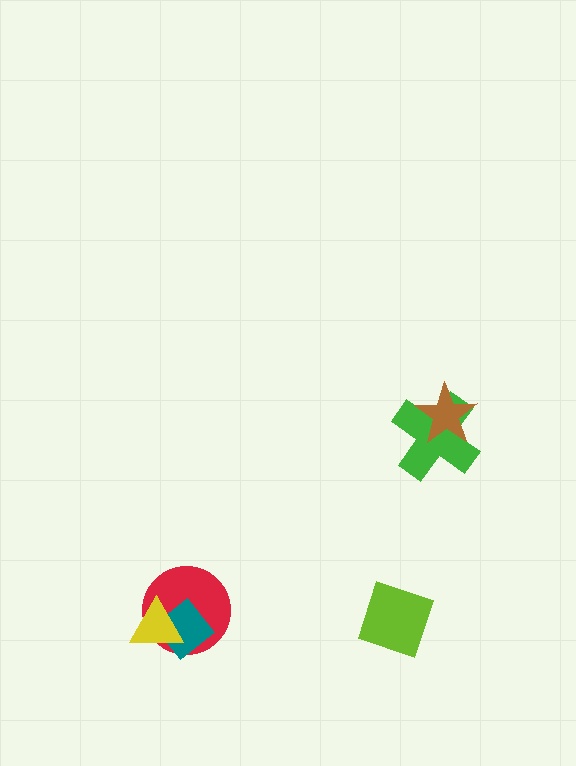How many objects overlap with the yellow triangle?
2 objects overlap with the yellow triangle.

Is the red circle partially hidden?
Yes, it is partially covered by another shape.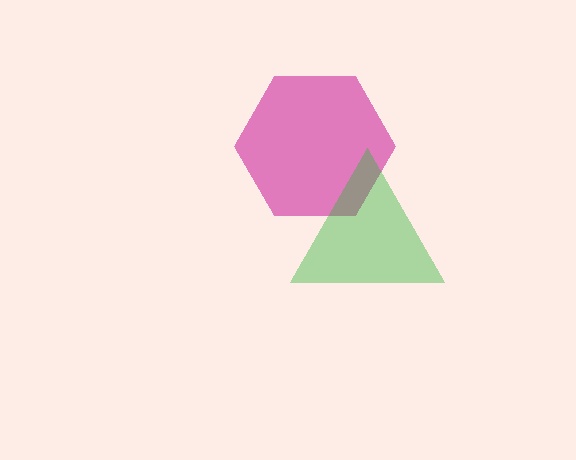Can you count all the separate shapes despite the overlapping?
Yes, there are 2 separate shapes.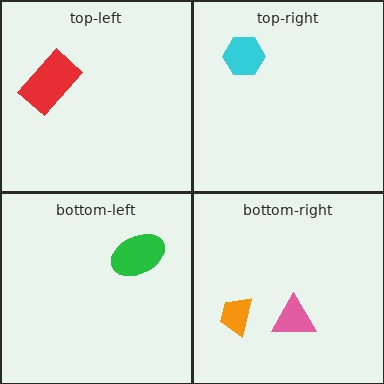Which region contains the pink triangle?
The bottom-right region.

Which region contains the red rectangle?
The top-left region.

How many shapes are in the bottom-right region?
2.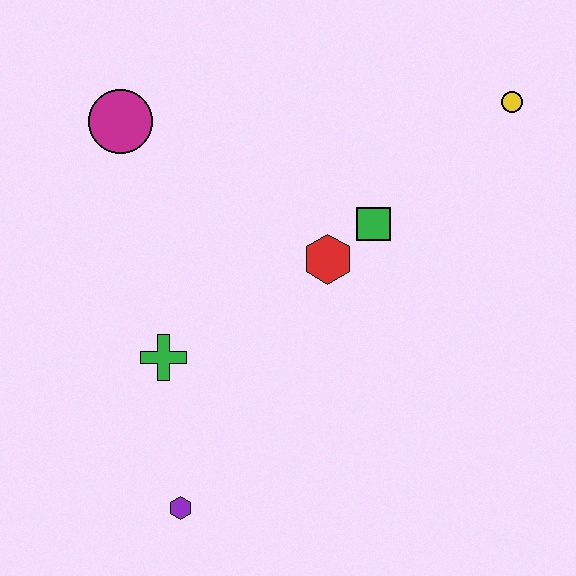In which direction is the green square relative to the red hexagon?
The green square is to the right of the red hexagon.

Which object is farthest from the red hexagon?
The purple hexagon is farthest from the red hexagon.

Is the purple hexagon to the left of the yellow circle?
Yes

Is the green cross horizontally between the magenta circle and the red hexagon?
Yes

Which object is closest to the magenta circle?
The green cross is closest to the magenta circle.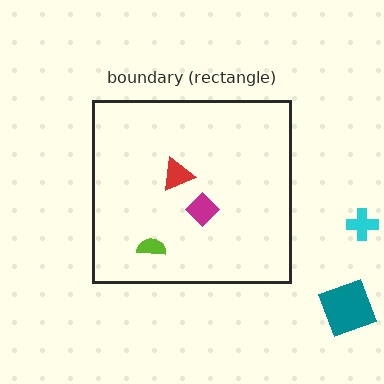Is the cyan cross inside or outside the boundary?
Outside.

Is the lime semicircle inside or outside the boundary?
Inside.